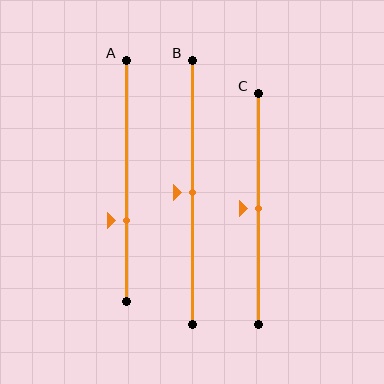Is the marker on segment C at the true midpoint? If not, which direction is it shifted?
Yes, the marker on segment C is at the true midpoint.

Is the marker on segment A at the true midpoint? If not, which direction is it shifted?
No, the marker on segment A is shifted downward by about 16% of the segment length.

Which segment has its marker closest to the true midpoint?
Segment B has its marker closest to the true midpoint.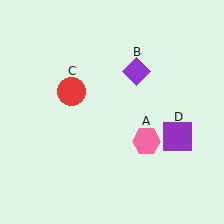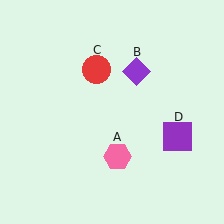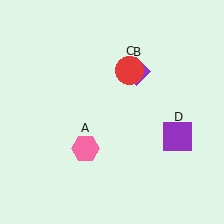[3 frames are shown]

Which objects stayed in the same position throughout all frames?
Purple diamond (object B) and purple square (object D) remained stationary.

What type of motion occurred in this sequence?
The pink hexagon (object A), red circle (object C) rotated clockwise around the center of the scene.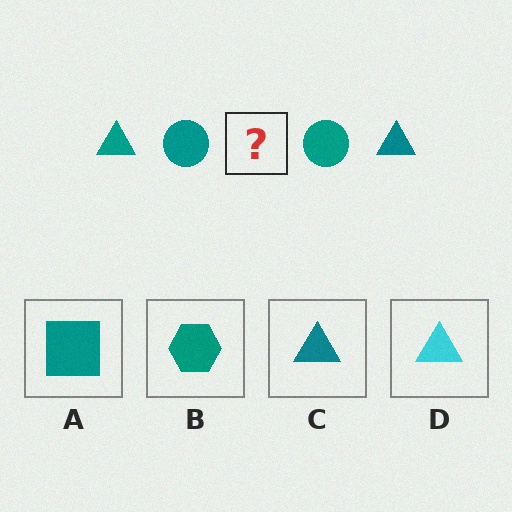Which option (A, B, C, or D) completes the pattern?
C.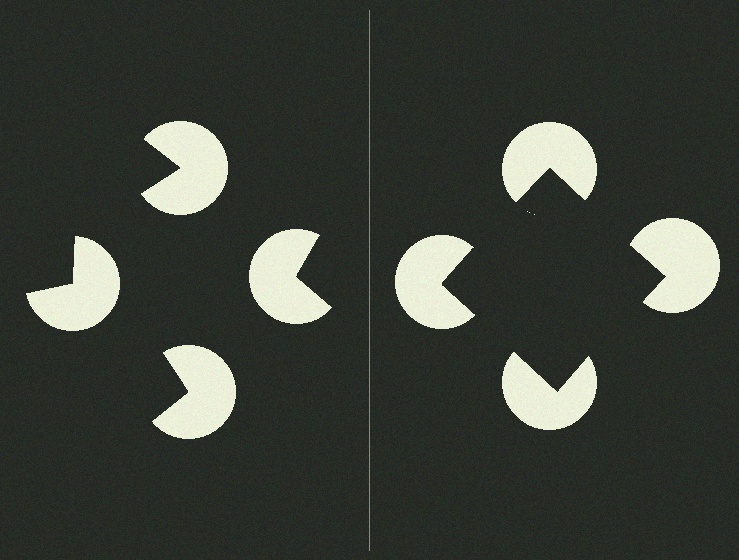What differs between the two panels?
The pac-man discs are positioned identically on both sides; only the wedge orientations differ. On the right they align to a square; on the left they are misaligned.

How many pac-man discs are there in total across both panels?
8 — 4 on each side.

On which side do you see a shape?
An illusory square appears on the right side. On the left side the wedge cuts are rotated, so no coherent shape forms.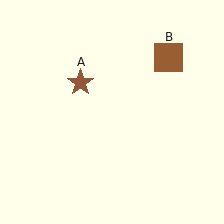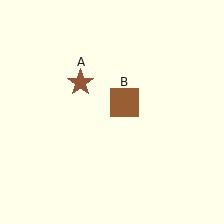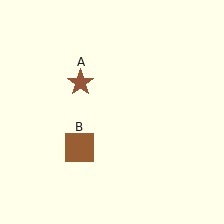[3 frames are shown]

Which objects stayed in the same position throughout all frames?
Brown star (object A) remained stationary.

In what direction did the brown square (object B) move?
The brown square (object B) moved down and to the left.